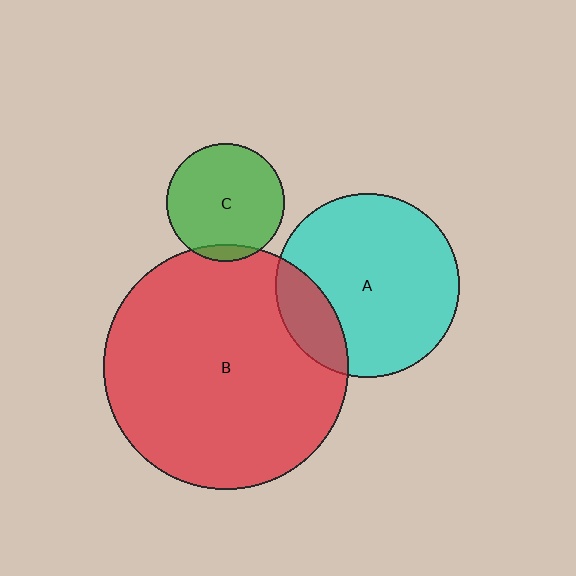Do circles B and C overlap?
Yes.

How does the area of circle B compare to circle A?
Approximately 1.8 times.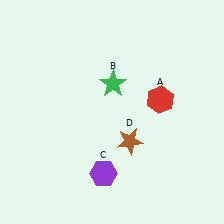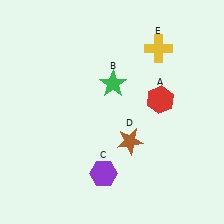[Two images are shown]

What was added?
A yellow cross (E) was added in Image 2.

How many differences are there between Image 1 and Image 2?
There is 1 difference between the two images.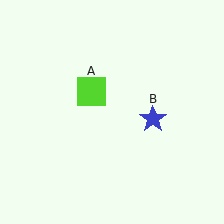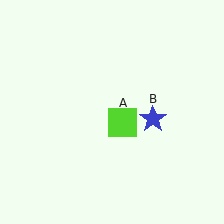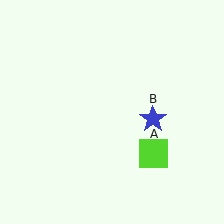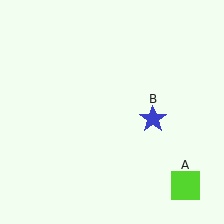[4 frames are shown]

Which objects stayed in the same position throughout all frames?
Blue star (object B) remained stationary.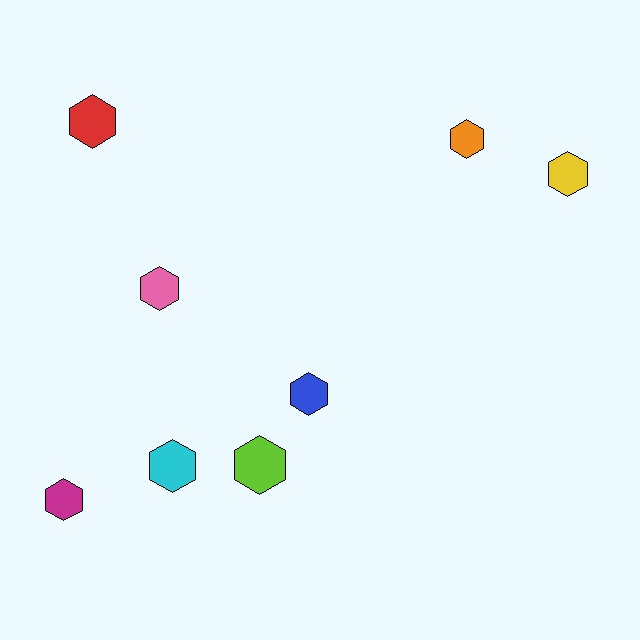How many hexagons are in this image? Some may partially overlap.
There are 8 hexagons.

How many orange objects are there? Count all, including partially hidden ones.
There is 1 orange object.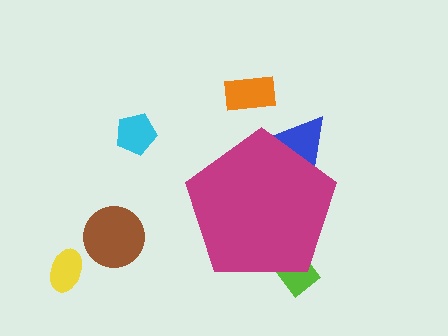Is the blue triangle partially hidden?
Yes, the blue triangle is partially hidden behind the magenta pentagon.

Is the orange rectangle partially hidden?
No, the orange rectangle is fully visible.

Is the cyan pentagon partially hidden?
No, the cyan pentagon is fully visible.